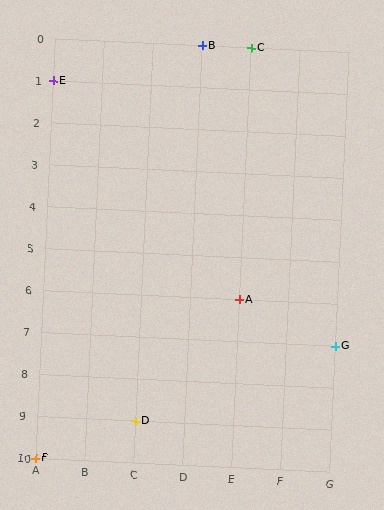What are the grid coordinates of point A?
Point A is at grid coordinates (E, 6).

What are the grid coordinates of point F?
Point F is at grid coordinates (A, 10).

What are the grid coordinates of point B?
Point B is at grid coordinates (D, 0).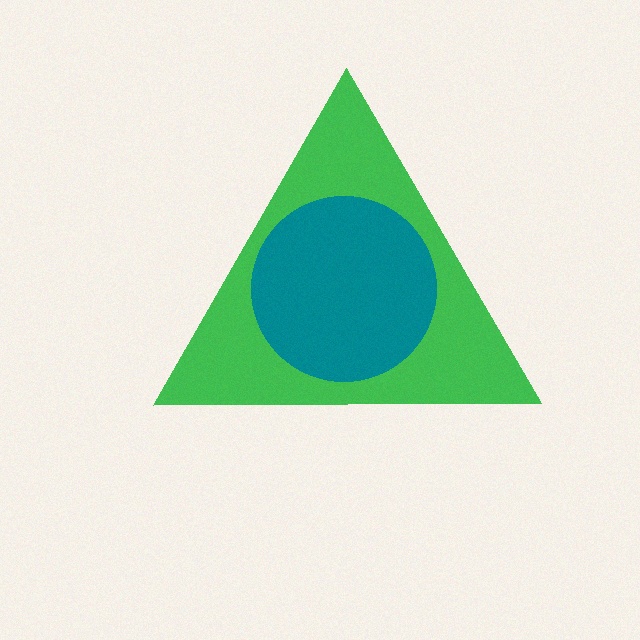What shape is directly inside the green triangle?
The teal circle.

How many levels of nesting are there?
2.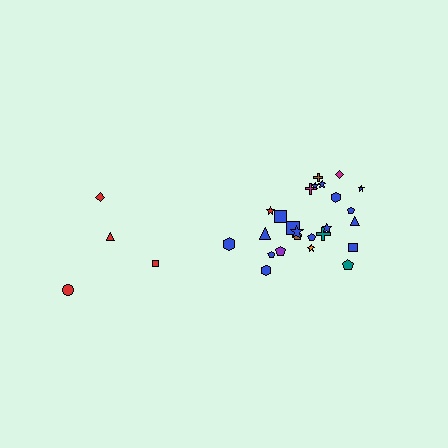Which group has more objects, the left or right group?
The right group.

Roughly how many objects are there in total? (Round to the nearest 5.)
Roughly 30 objects in total.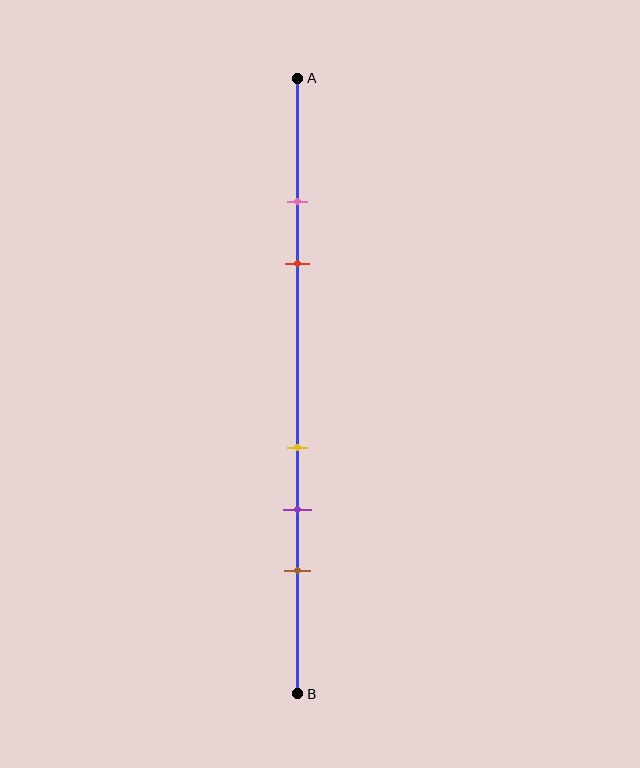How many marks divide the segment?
There are 5 marks dividing the segment.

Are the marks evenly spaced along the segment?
No, the marks are not evenly spaced.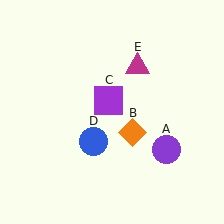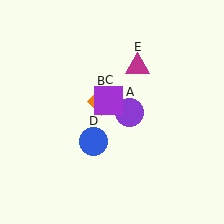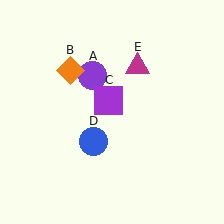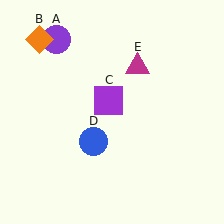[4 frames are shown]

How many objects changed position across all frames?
2 objects changed position: purple circle (object A), orange diamond (object B).